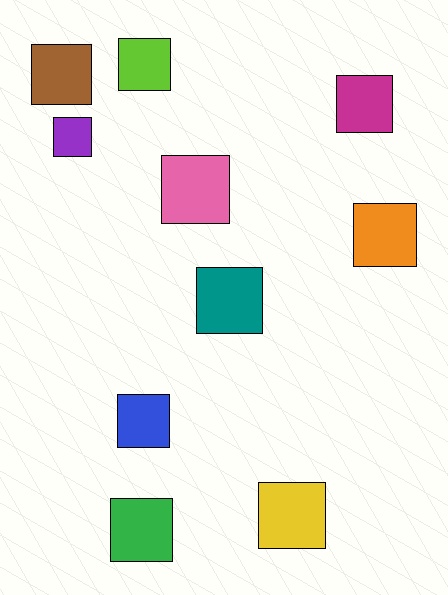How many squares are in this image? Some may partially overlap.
There are 10 squares.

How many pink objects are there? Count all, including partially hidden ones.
There is 1 pink object.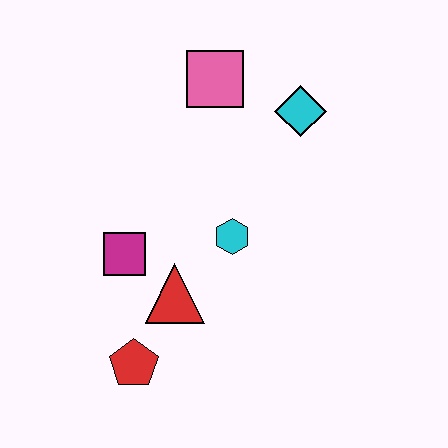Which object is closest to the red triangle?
The magenta square is closest to the red triangle.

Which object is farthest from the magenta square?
The cyan diamond is farthest from the magenta square.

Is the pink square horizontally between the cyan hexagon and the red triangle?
Yes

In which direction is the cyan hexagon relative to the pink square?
The cyan hexagon is below the pink square.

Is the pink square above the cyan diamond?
Yes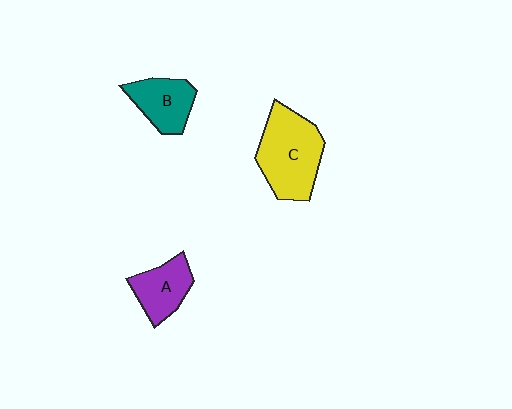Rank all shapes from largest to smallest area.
From largest to smallest: C (yellow), B (teal), A (purple).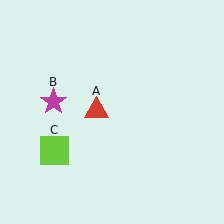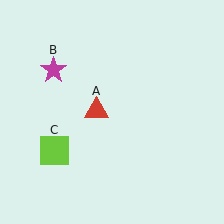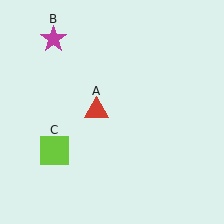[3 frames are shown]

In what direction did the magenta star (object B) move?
The magenta star (object B) moved up.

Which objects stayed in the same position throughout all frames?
Red triangle (object A) and lime square (object C) remained stationary.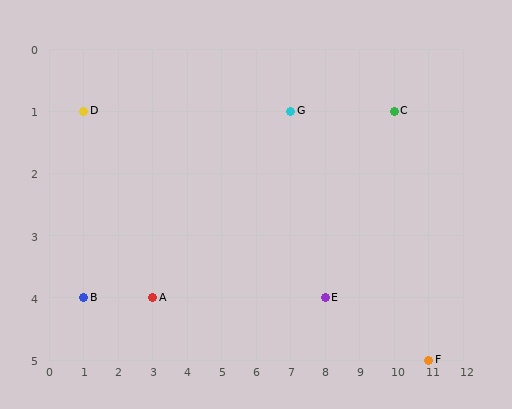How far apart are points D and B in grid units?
Points D and B are 3 rows apart.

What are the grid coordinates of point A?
Point A is at grid coordinates (3, 4).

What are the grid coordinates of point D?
Point D is at grid coordinates (1, 1).